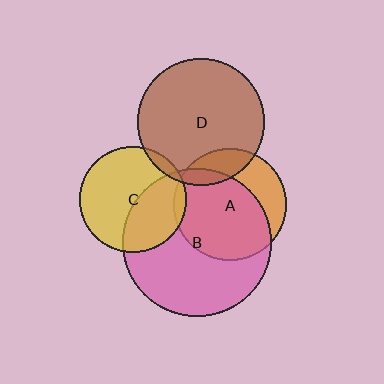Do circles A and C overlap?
Yes.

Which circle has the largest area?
Circle B (pink).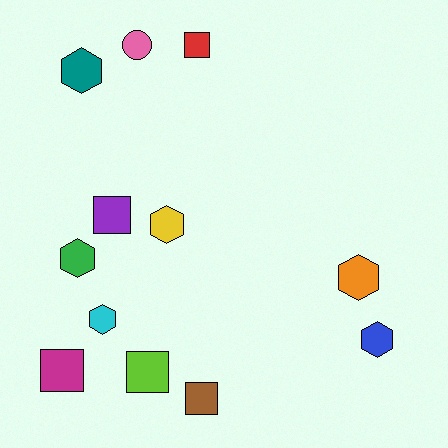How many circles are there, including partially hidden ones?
There is 1 circle.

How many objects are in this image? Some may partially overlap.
There are 12 objects.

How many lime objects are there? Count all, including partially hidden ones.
There is 1 lime object.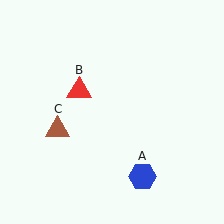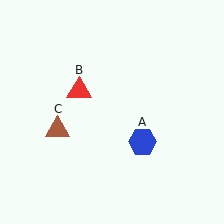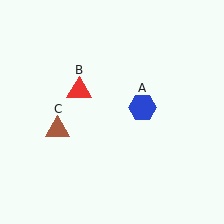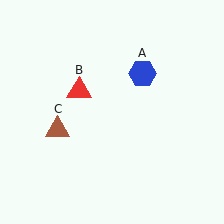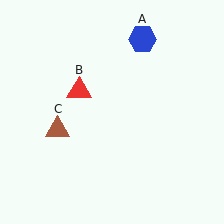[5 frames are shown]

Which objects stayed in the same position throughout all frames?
Red triangle (object B) and brown triangle (object C) remained stationary.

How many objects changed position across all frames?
1 object changed position: blue hexagon (object A).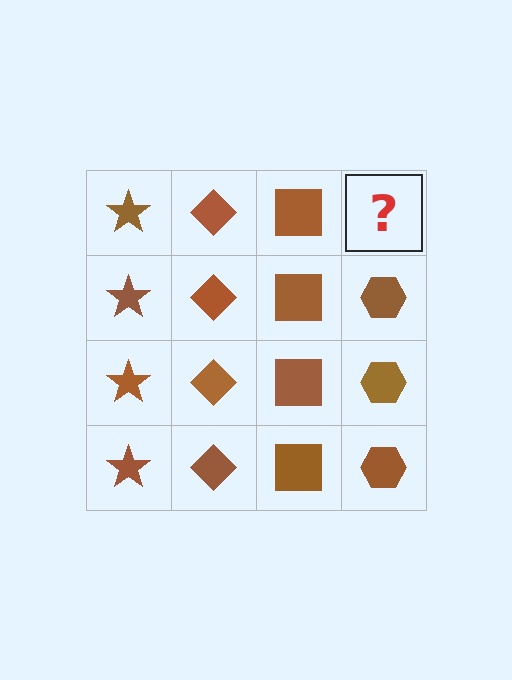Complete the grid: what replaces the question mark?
The question mark should be replaced with a brown hexagon.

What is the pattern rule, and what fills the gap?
The rule is that each column has a consistent shape. The gap should be filled with a brown hexagon.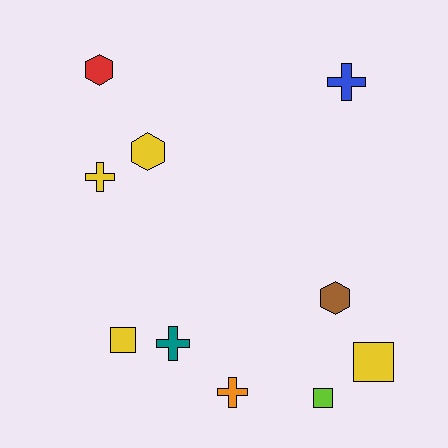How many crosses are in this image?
There are 4 crosses.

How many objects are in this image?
There are 10 objects.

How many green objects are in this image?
There are no green objects.